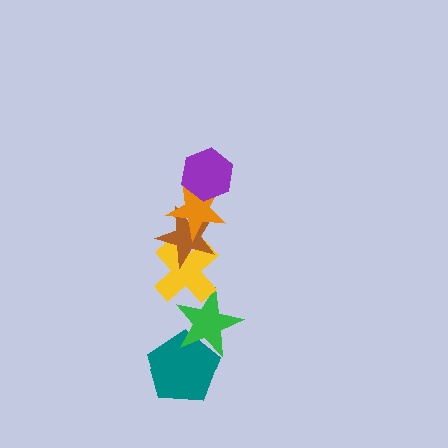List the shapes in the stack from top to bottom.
From top to bottom: the purple hexagon, the orange star, the brown star, the yellow cross, the green star, the teal pentagon.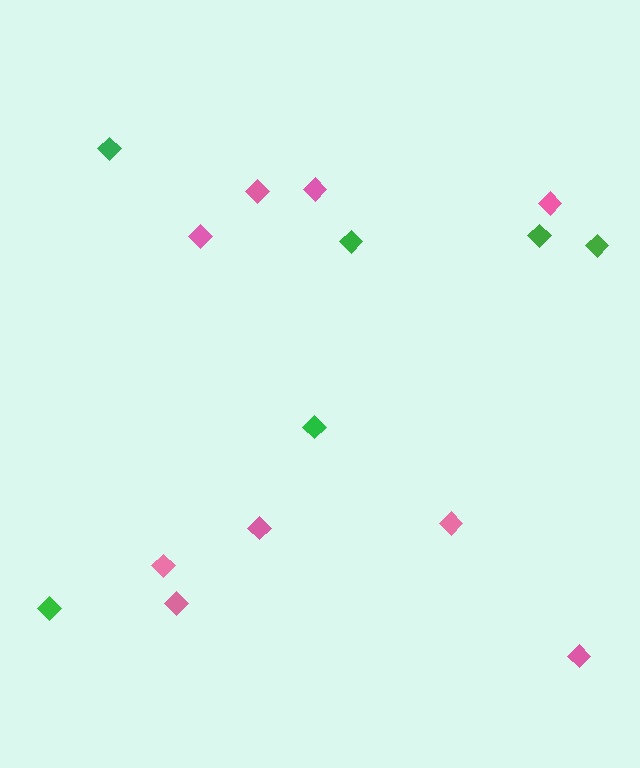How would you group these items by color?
There are 2 groups: one group of pink diamonds (9) and one group of green diamonds (6).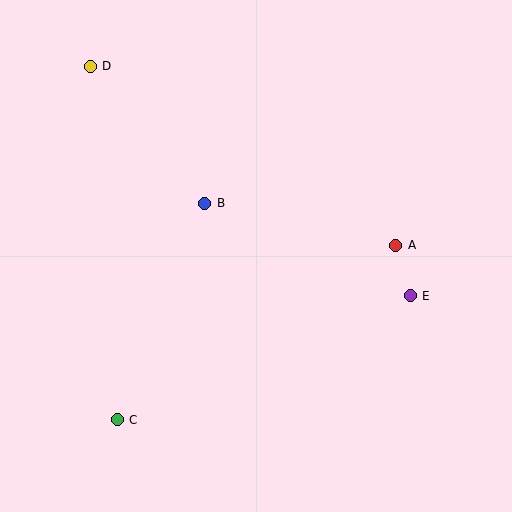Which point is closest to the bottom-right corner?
Point E is closest to the bottom-right corner.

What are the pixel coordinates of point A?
Point A is at (396, 245).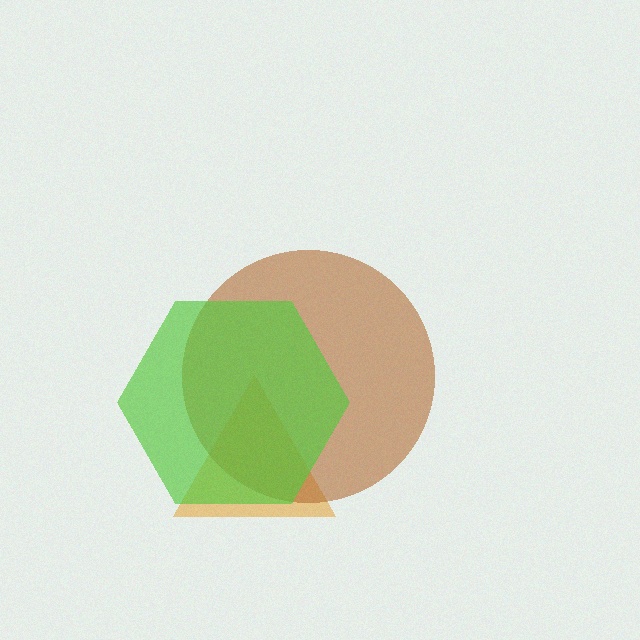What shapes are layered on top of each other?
The layered shapes are: an orange triangle, a brown circle, a lime hexagon.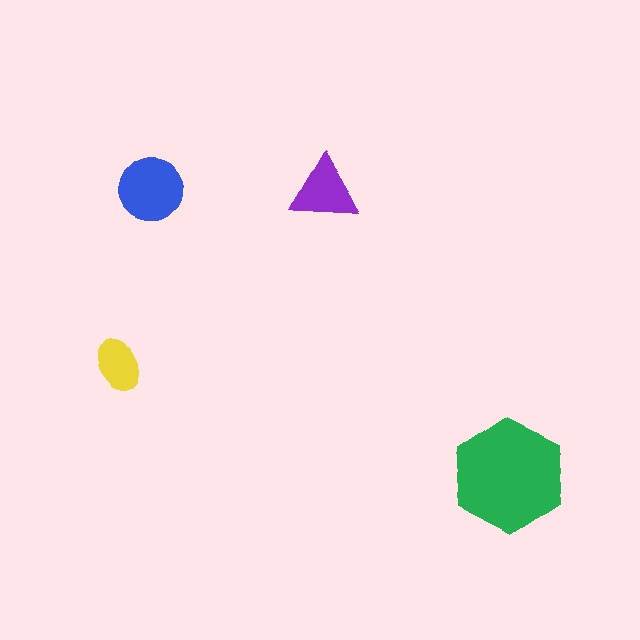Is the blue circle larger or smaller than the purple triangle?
Larger.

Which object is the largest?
The green hexagon.